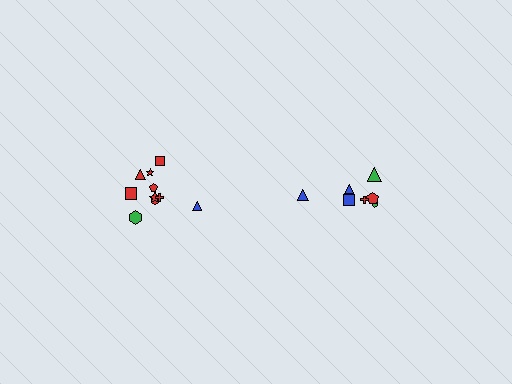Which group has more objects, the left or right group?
The left group.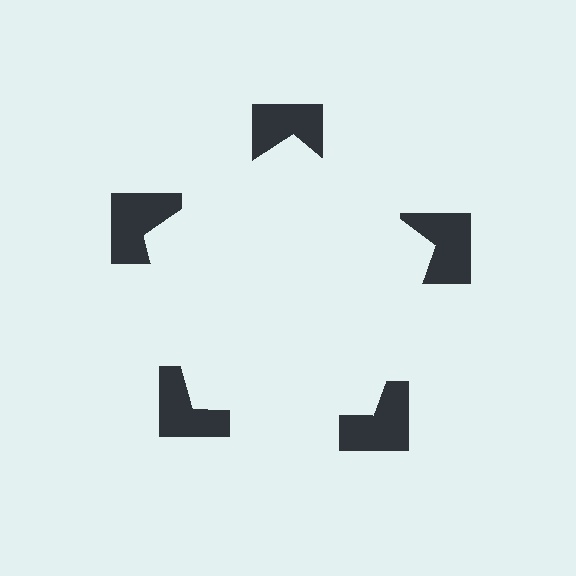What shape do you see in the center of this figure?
An illusory pentagon — its edges are inferred from the aligned wedge cuts in the notched squares, not physically drawn.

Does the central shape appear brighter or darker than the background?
It typically appears slightly brighter than the background, even though no actual brightness change is drawn.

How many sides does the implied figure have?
5 sides.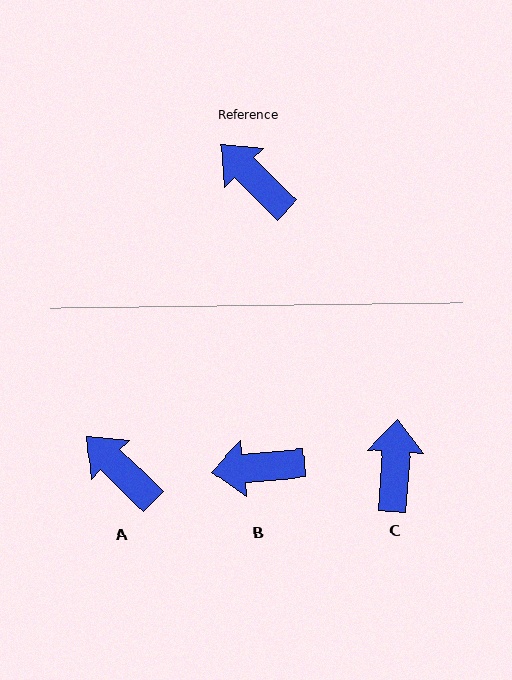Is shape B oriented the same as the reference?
No, it is off by about 50 degrees.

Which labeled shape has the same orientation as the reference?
A.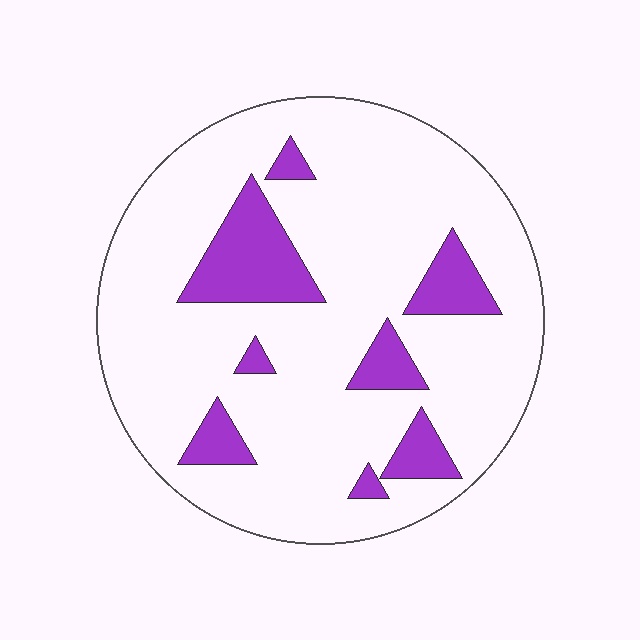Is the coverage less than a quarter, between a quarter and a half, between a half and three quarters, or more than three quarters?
Less than a quarter.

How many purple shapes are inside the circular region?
8.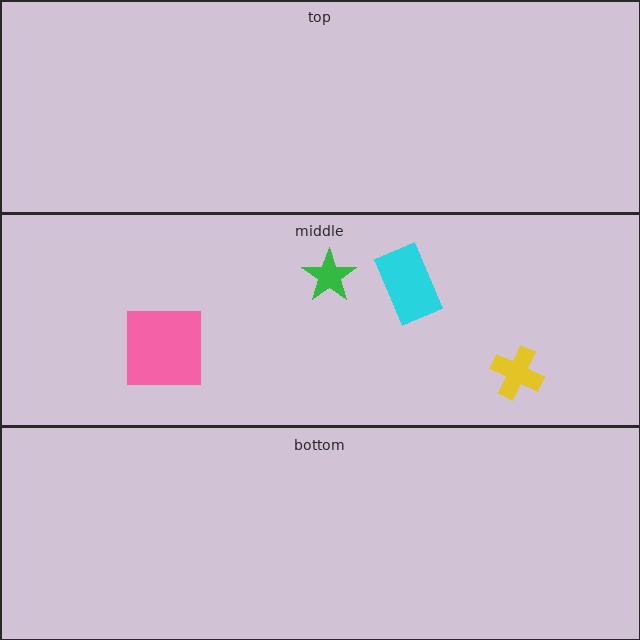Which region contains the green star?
The middle region.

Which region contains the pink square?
The middle region.